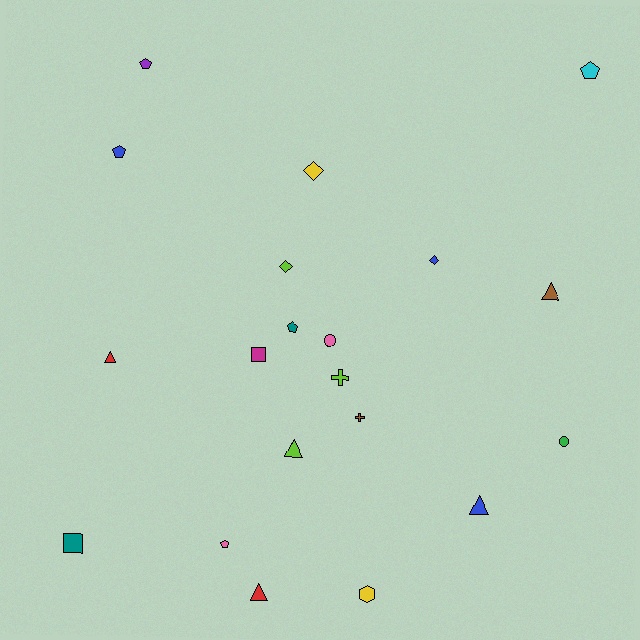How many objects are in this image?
There are 20 objects.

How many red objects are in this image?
There are 2 red objects.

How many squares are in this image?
There are 2 squares.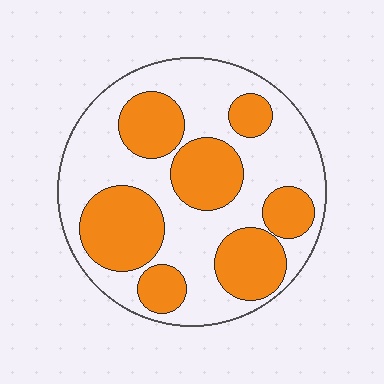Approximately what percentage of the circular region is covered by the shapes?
Approximately 40%.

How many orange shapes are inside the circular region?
7.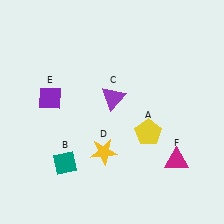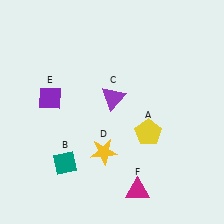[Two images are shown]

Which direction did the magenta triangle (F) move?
The magenta triangle (F) moved left.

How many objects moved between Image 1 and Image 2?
1 object moved between the two images.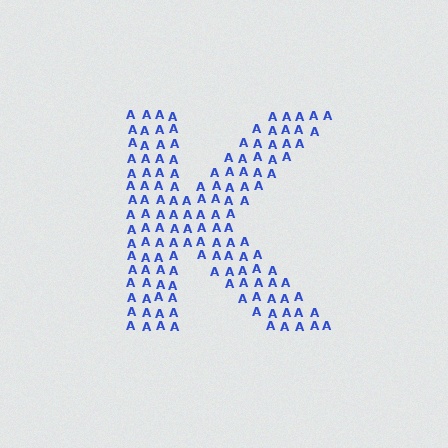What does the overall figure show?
The overall figure shows the letter K.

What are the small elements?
The small elements are letter A's.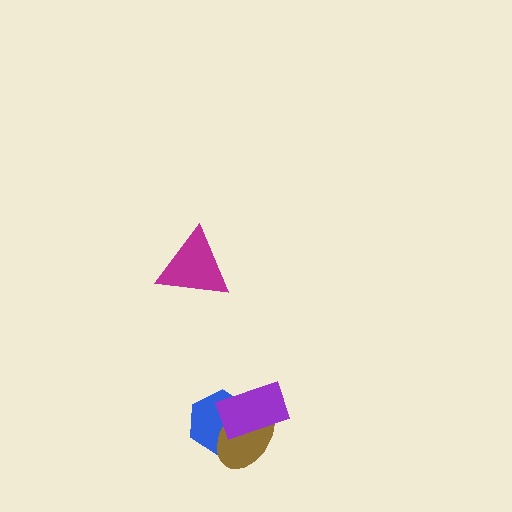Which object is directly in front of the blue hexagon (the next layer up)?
The brown ellipse is directly in front of the blue hexagon.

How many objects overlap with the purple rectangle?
2 objects overlap with the purple rectangle.